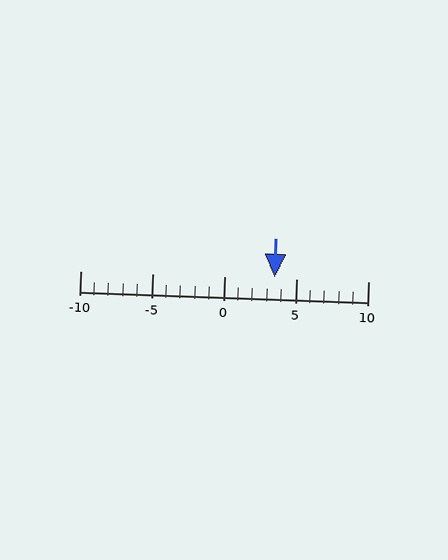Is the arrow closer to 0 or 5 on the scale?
The arrow is closer to 5.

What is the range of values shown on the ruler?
The ruler shows values from -10 to 10.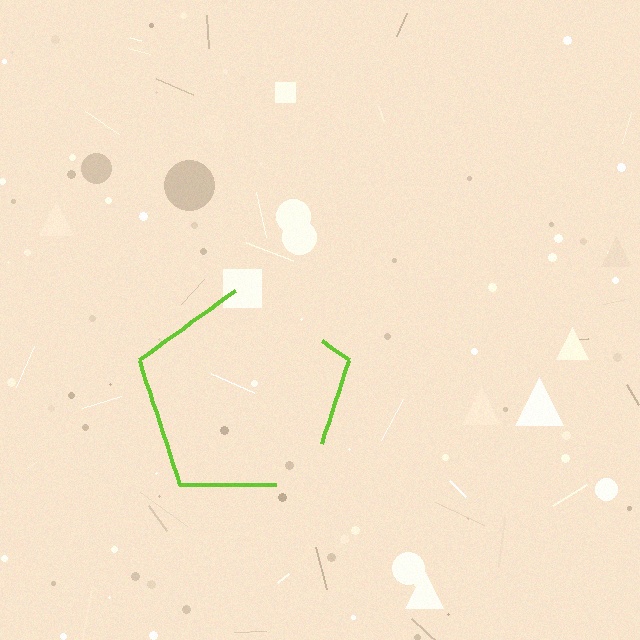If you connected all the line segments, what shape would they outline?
They would outline a pentagon.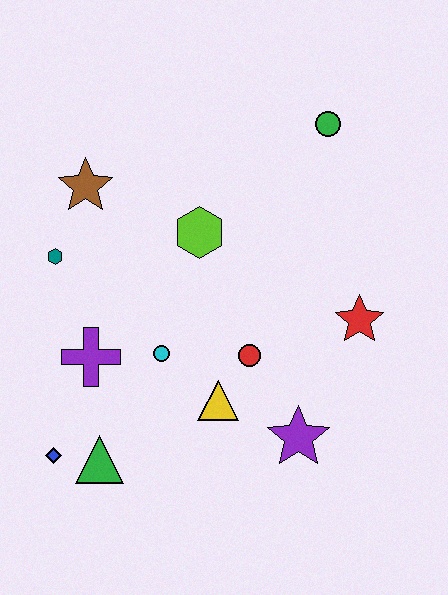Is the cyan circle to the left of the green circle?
Yes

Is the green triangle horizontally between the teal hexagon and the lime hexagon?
Yes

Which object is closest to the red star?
The red circle is closest to the red star.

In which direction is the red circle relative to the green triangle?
The red circle is to the right of the green triangle.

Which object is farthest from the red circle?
The green circle is farthest from the red circle.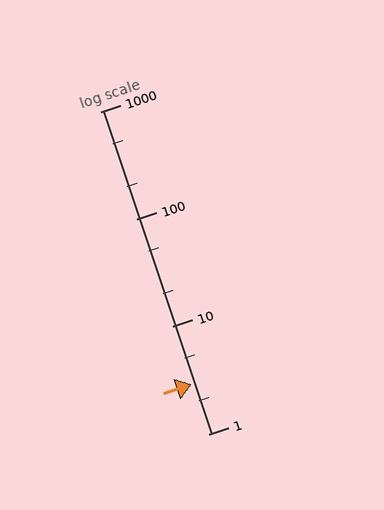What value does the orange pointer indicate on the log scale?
The pointer indicates approximately 2.9.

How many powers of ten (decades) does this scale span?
The scale spans 3 decades, from 1 to 1000.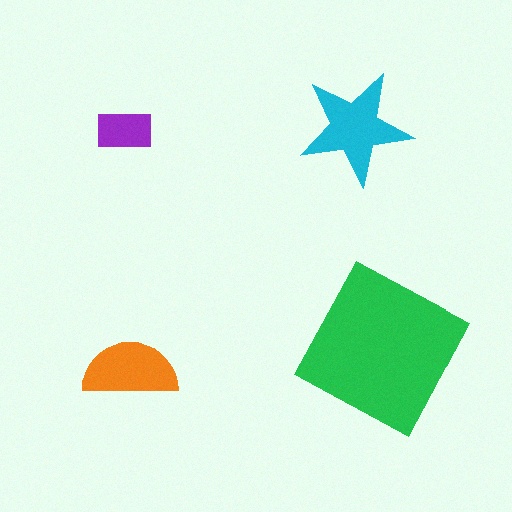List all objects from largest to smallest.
The green square, the cyan star, the orange semicircle, the purple rectangle.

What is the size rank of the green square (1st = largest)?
1st.